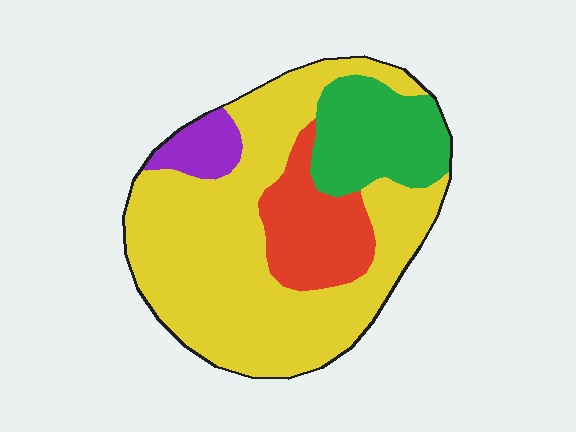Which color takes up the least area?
Purple, at roughly 5%.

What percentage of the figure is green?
Green takes up about one sixth (1/6) of the figure.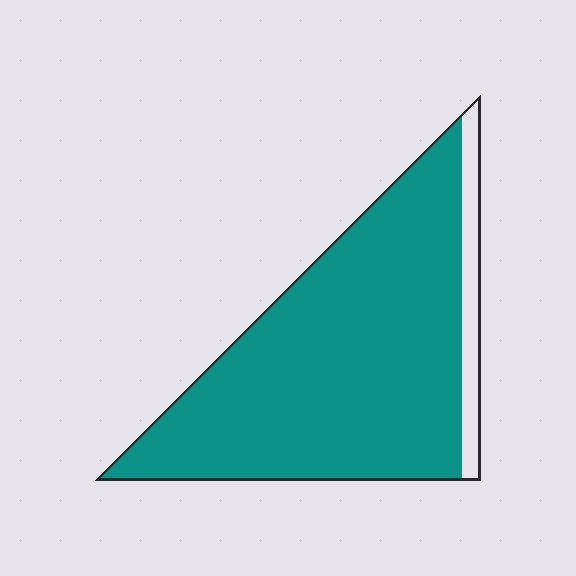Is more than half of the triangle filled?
Yes.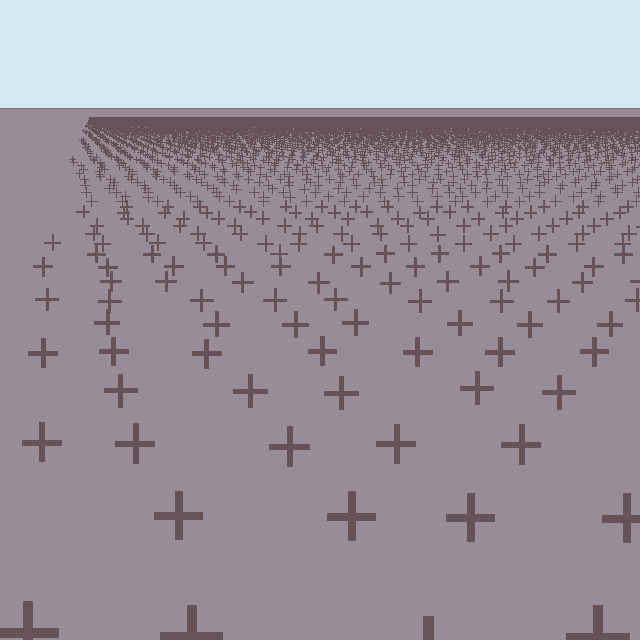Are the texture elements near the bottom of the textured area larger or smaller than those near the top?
Larger. Near the bottom, elements are closer to the viewer and appear at a bigger on-screen size.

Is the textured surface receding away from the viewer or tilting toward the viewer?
The surface is receding away from the viewer. Texture elements get smaller and denser toward the top.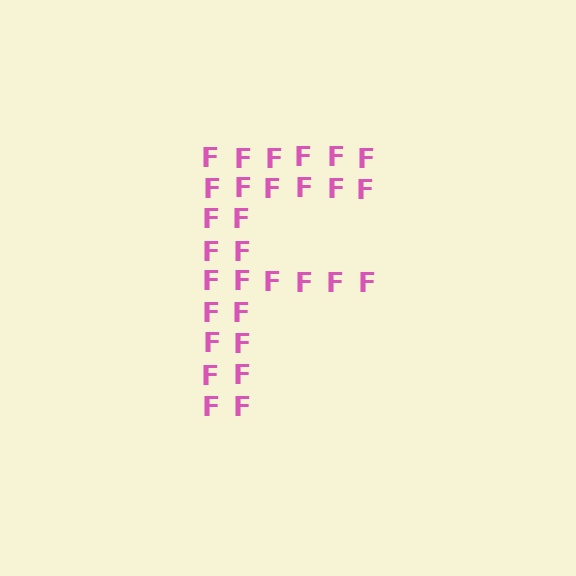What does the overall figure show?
The overall figure shows the letter F.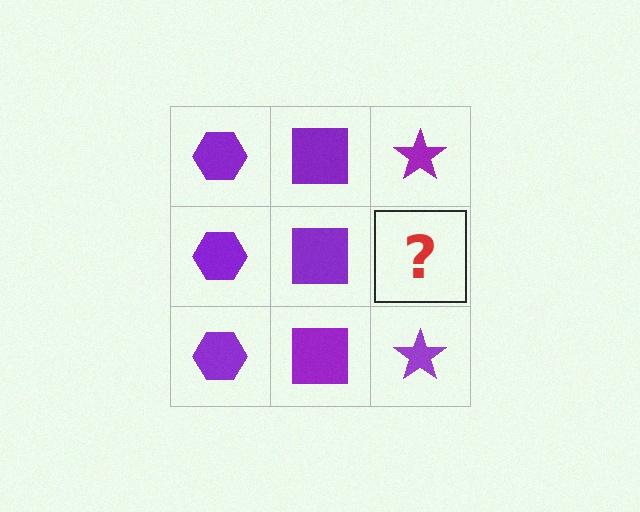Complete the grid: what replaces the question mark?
The question mark should be replaced with a purple star.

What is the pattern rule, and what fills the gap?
The rule is that each column has a consistent shape. The gap should be filled with a purple star.